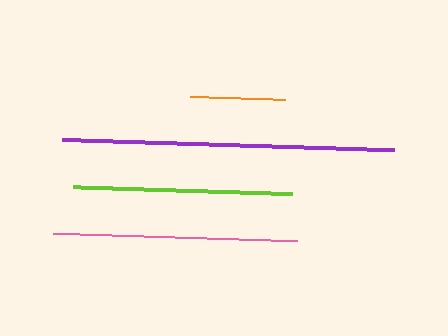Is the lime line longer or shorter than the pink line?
The pink line is longer than the lime line.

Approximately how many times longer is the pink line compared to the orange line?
The pink line is approximately 2.6 times the length of the orange line.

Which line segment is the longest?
The purple line is the longest at approximately 332 pixels.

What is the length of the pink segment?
The pink segment is approximately 245 pixels long.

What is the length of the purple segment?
The purple segment is approximately 332 pixels long.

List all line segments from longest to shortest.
From longest to shortest: purple, pink, lime, orange.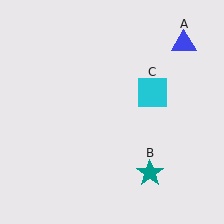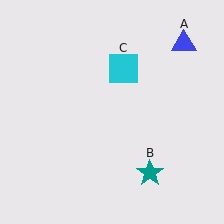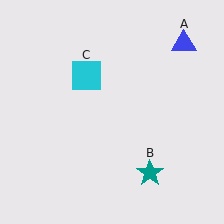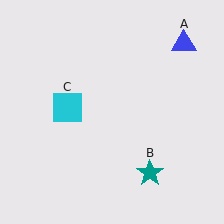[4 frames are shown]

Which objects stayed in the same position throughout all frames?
Blue triangle (object A) and teal star (object B) remained stationary.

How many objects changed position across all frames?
1 object changed position: cyan square (object C).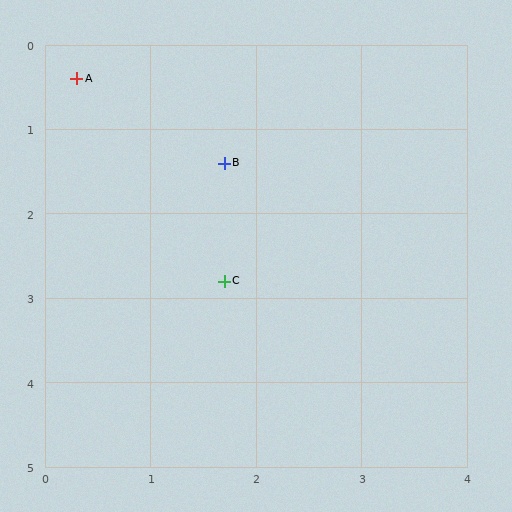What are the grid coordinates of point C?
Point C is at approximately (1.7, 2.8).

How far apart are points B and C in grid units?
Points B and C are about 1.4 grid units apart.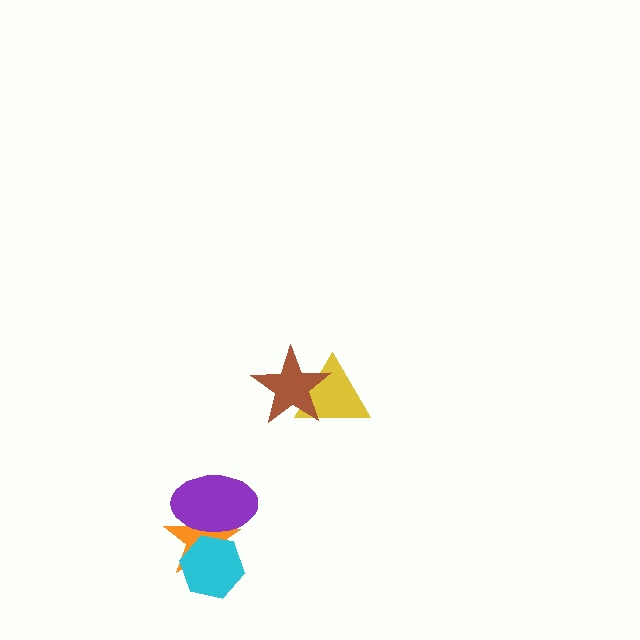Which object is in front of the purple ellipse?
The cyan hexagon is in front of the purple ellipse.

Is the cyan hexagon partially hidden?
No, no other shape covers it.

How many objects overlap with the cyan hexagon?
2 objects overlap with the cyan hexagon.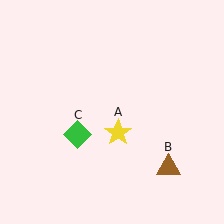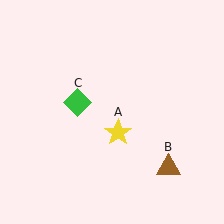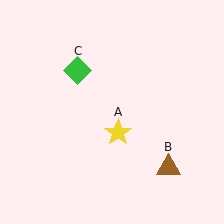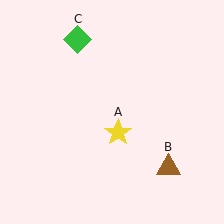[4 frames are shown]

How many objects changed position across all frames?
1 object changed position: green diamond (object C).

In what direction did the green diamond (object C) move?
The green diamond (object C) moved up.